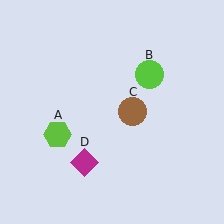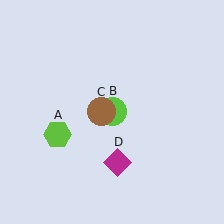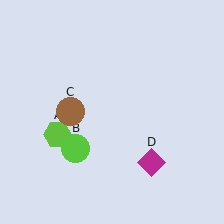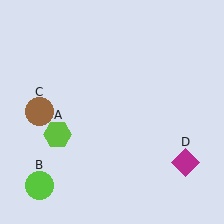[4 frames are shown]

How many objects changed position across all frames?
3 objects changed position: lime circle (object B), brown circle (object C), magenta diamond (object D).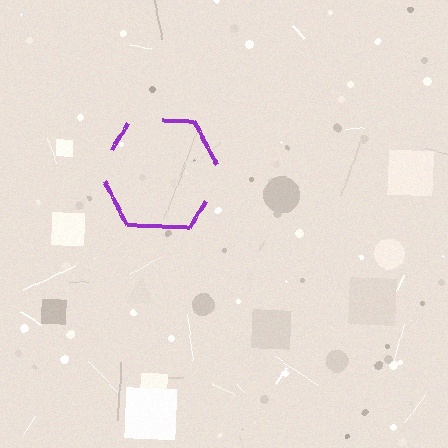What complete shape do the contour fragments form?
The contour fragments form a hexagon.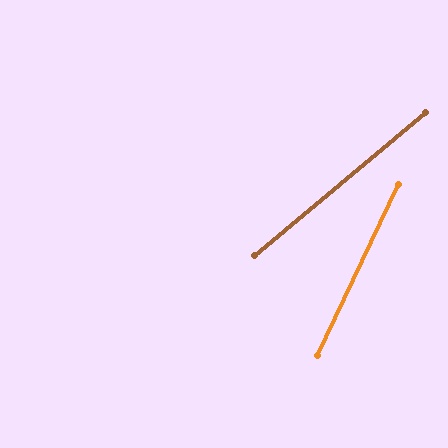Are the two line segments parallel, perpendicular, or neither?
Neither parallel nor perpendicular — they differ by about 25°.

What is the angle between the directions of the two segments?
Approximately 25 degrees.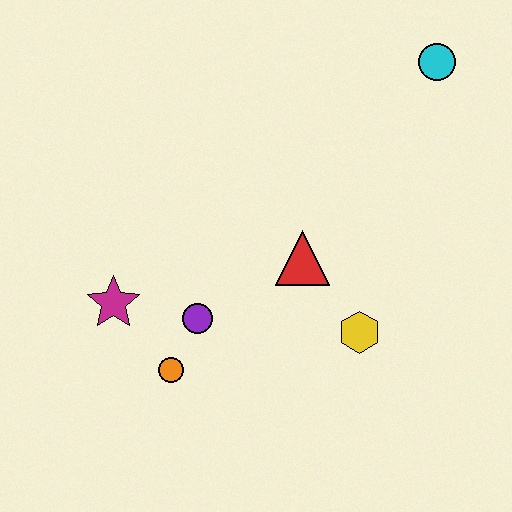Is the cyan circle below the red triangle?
No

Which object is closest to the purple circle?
The orange circle is closest to the purple circle.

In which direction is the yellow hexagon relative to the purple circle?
The yellow hexagon is to the right of the purple circle.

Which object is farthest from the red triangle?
The cyan circle is farthest from the red triangle.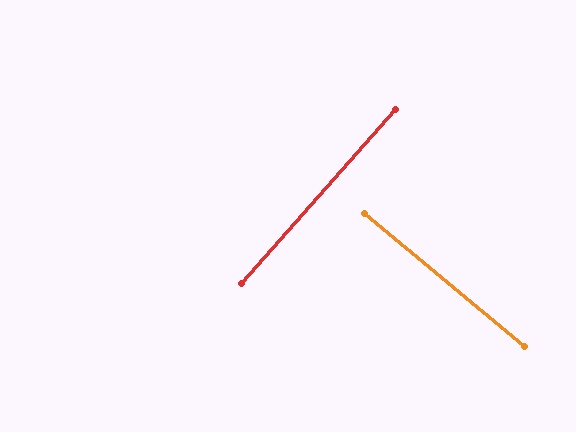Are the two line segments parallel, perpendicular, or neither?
Perpendicular — they meet at approximately 88°.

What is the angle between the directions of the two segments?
Approximately 88 degrees.